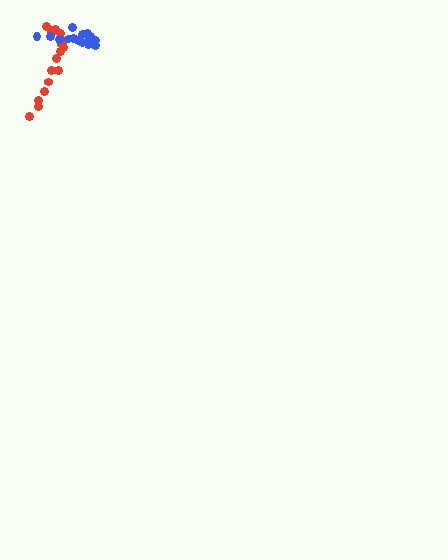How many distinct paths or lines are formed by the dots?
There are 2 distinct paths.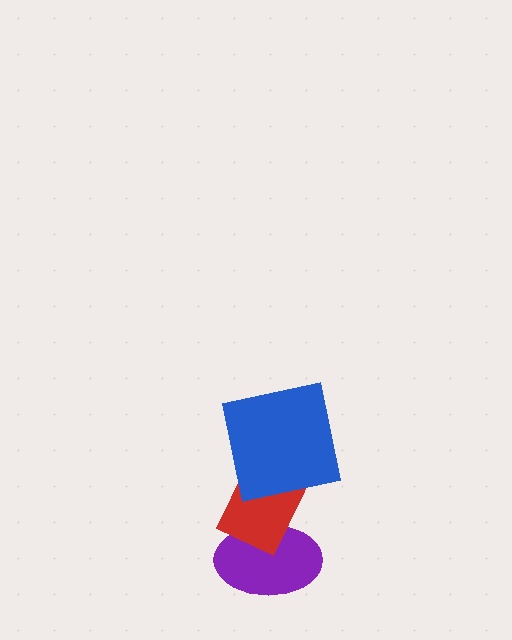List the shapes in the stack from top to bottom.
From top to bottom: the blue square, the red rectangle, the purple ellipse.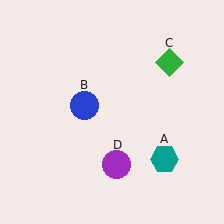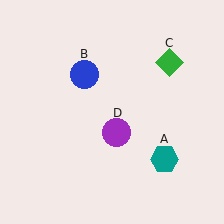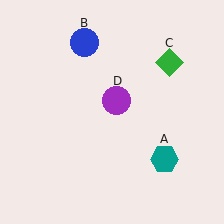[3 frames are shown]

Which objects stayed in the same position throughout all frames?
Teal hexagon (object A) and green diamond (object C) remained stationary.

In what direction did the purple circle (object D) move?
The purple circle (object D) moved up.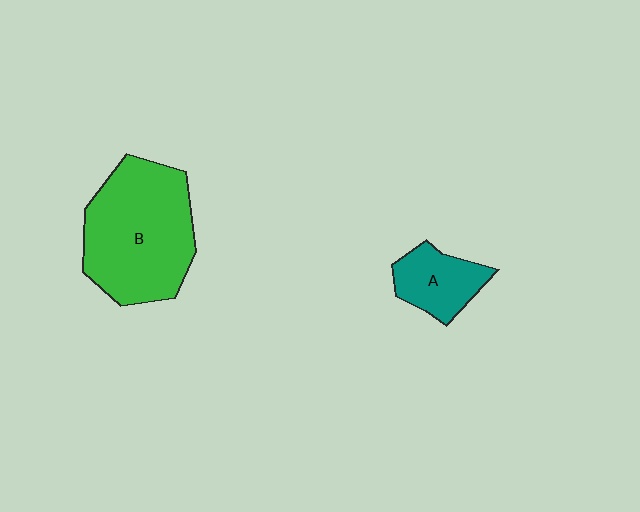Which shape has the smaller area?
Shape A (teal).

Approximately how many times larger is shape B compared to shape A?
Approximately 2.6 times.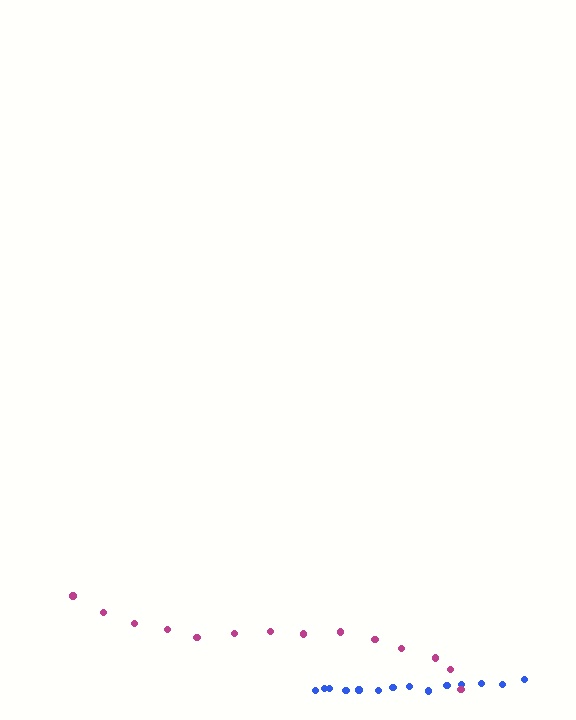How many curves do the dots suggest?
There are 2 distinct paths.